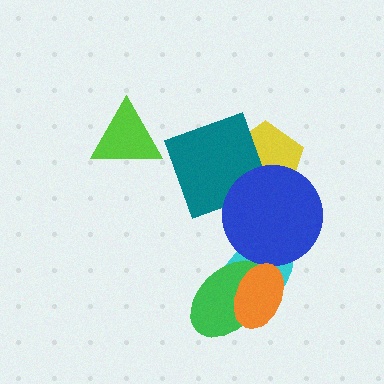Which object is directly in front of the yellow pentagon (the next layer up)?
The teal square is directly in front of the yellow pentagon.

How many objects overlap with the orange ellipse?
2 objects overlap with the orange ellipse.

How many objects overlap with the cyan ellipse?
3 objects overlap with the cyan ellipse.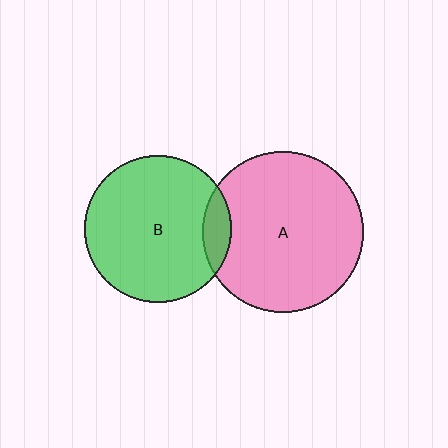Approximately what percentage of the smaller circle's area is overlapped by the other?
Approximately 10%.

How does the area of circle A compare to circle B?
Approximately 1.2 times.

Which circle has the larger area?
Circle A (pink).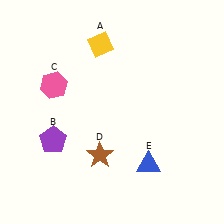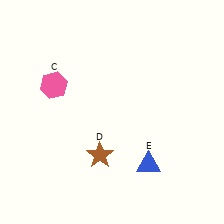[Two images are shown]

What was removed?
The yellow diamond (A), the purple pentagon (B) were removed in Image 2.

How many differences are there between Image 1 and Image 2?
There are 2 differences between the two images.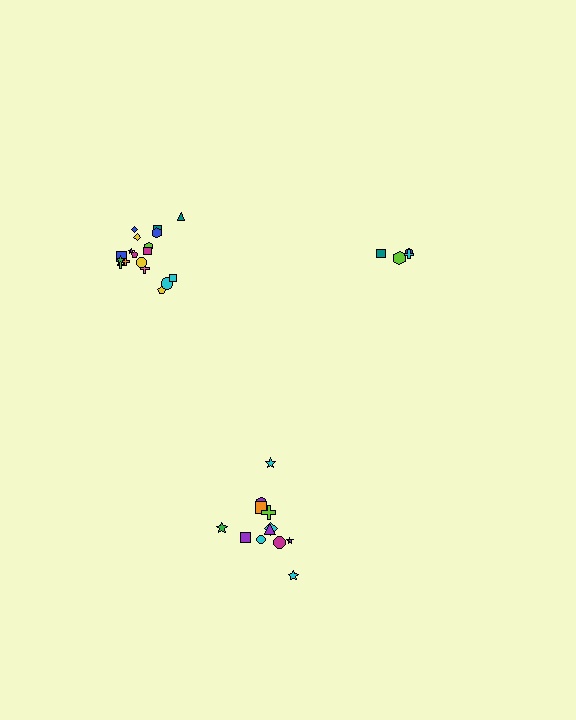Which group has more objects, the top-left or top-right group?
The top-left group.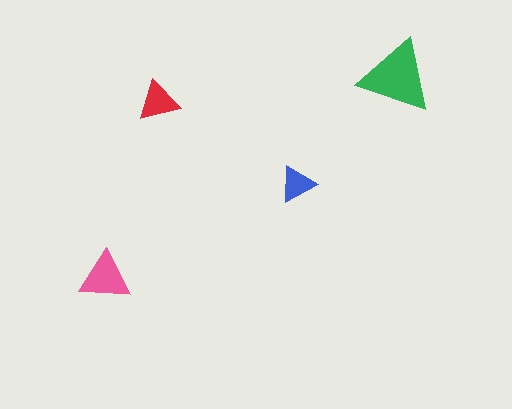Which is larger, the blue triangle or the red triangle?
The red one.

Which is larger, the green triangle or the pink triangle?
The green one.